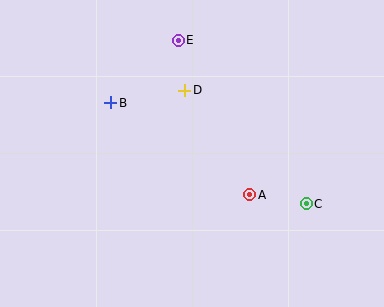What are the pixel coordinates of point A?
Point A is at (250, 195).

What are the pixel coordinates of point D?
Point D is at (185, 90).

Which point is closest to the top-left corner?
Point B is closest to the top-left corner.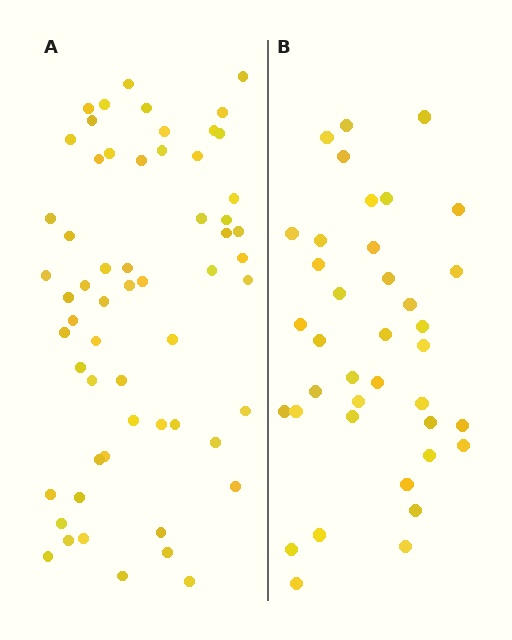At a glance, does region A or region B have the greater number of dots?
Region A (the left region) has more dots.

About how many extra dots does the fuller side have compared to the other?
Region A has approximately 20 more dots than region B.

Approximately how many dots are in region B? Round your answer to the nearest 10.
About 40 dots. (The exact count is 38, which rounds to 40.)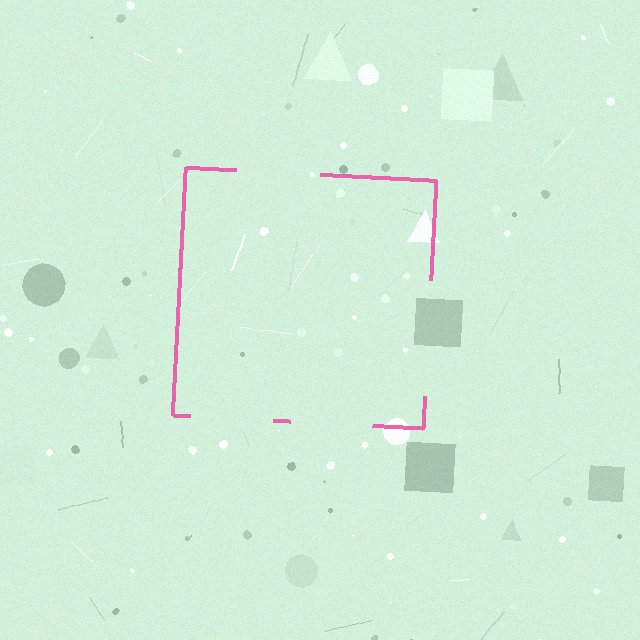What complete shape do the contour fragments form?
The contour fragments form a square.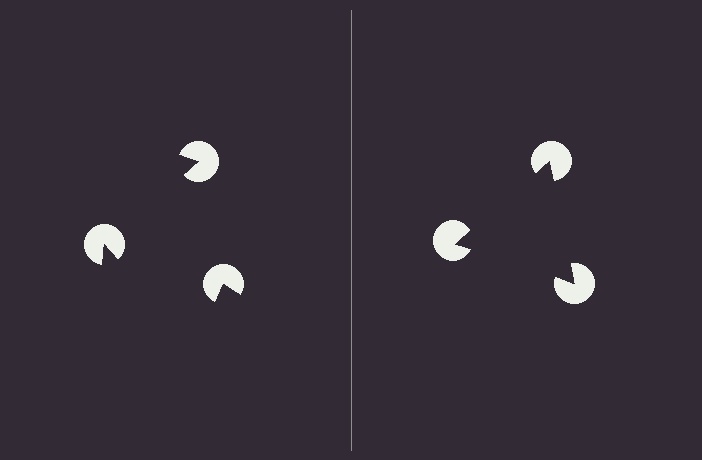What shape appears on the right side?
An illusory triangle.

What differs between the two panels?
The pac-man discs are positioned identically on both sides; only the wedge orientations differ. On the right they align to a triangle; on the left they are misaligned.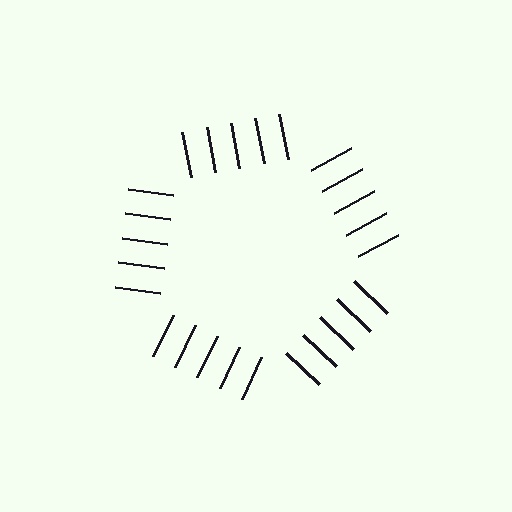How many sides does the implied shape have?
5 sides — the line-ends trace a pentagon.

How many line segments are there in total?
25 — 5 along each of the 5 edges.